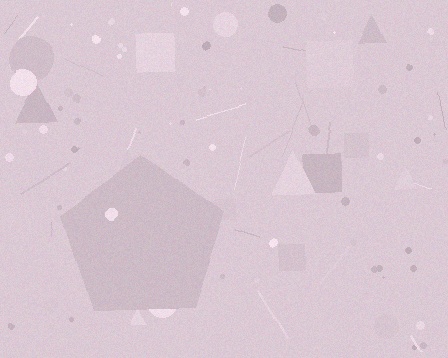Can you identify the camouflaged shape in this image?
The camouflaged shape is a pentagon.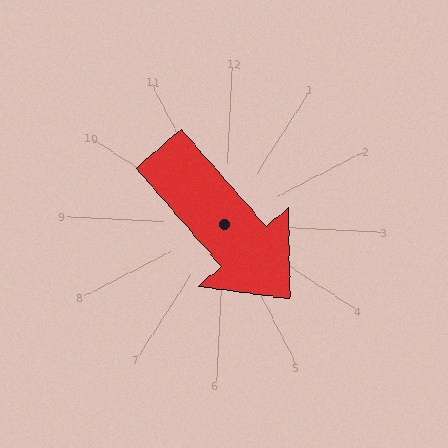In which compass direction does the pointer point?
Southeast.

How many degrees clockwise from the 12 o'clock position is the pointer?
Approximately 136 degrees.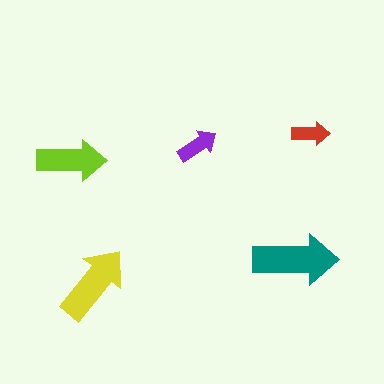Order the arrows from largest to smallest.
the teal one, the yellow one, the lime one, the purple one, the red one.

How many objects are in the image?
There are 5 objects in the image.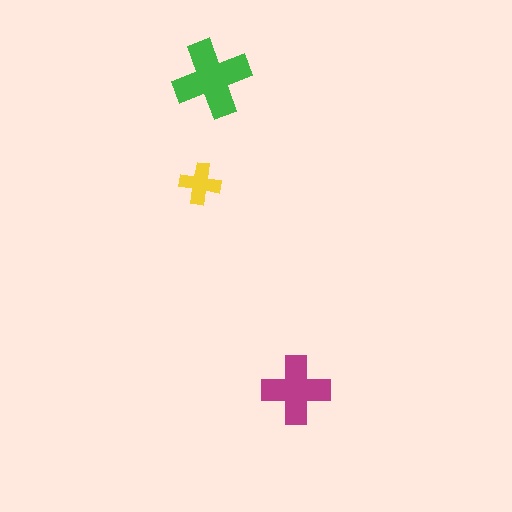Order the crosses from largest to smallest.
the green one, the magenta one, the yellow one.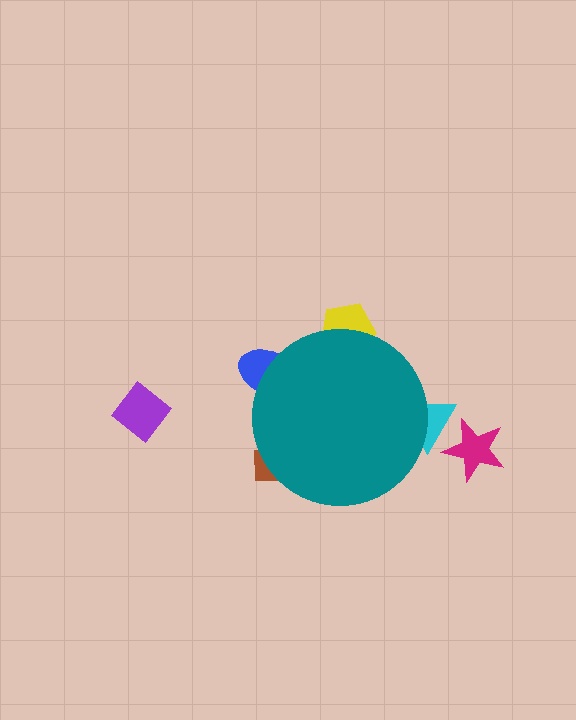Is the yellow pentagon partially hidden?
Yes, the yellow pentagon is partially hidden behind the teal circle.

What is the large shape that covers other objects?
A teal circle.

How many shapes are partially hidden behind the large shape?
4 shapes are partially hidden.